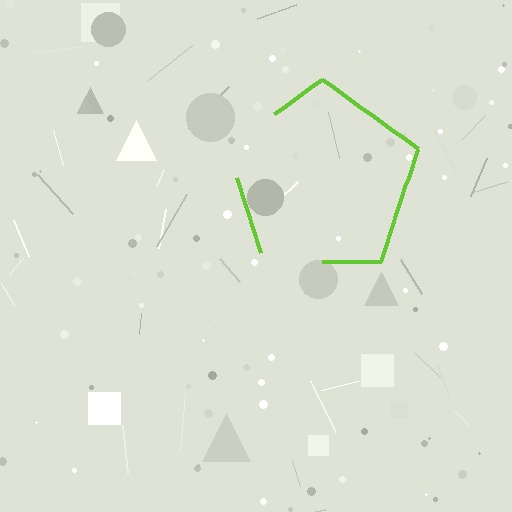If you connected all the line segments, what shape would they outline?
They would outline a pentagon.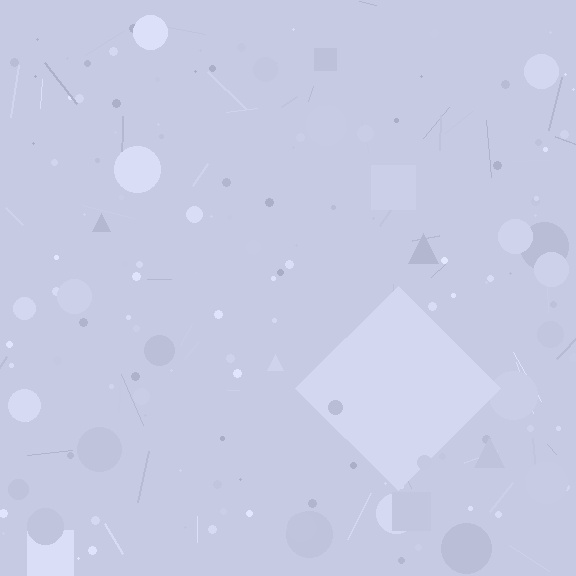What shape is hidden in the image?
A diamond is hidden in the image.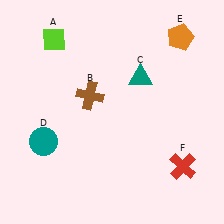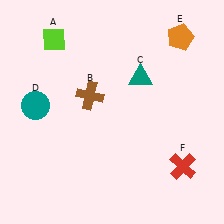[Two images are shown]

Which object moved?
The teal circle (D) moved up.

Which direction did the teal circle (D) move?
The teal circle (D) moved up.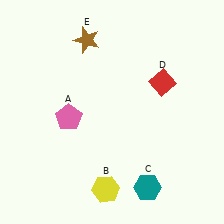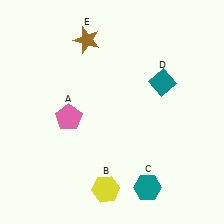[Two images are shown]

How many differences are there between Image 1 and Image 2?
There is 1 difference between the two images.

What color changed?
The diamond (D) changed from red in Image 1 to teal in Image 2.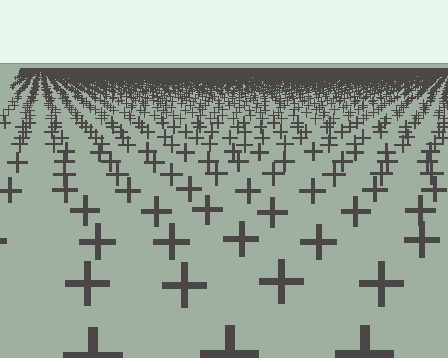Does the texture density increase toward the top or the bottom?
Density increases toward the top.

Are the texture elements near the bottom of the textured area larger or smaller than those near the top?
Larger. Near the bottom, elements are closer to the viewer and appear at a bigger on-screen size.